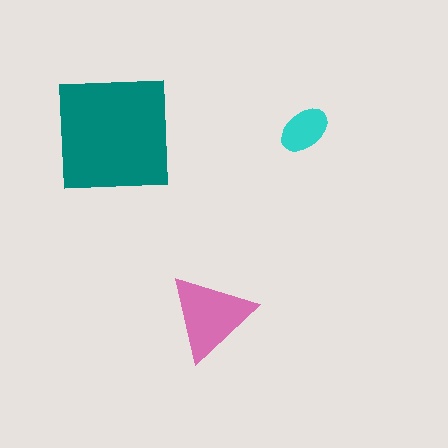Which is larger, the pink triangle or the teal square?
The teal square.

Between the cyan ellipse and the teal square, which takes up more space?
The teal square.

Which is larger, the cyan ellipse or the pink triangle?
The pink triangle.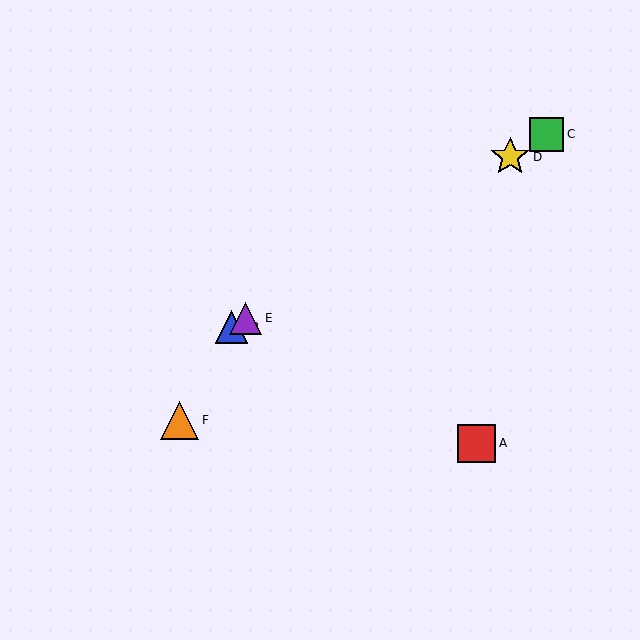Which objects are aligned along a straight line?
Objects B, C, D, E are aligned along a straight line.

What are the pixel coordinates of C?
Object C is at (547, 134).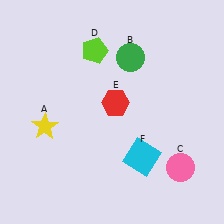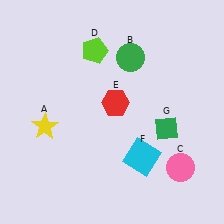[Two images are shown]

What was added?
A green diamond (G) was added in Image 2.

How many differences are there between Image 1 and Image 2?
There is 1 difference between the two images.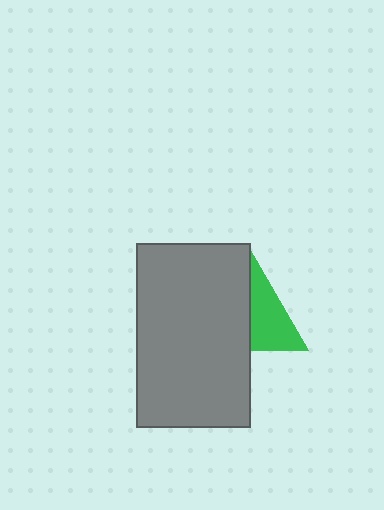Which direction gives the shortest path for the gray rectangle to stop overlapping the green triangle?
Moving left gives the shortest separation.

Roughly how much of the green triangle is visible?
About half of it is visible (roughly 47%).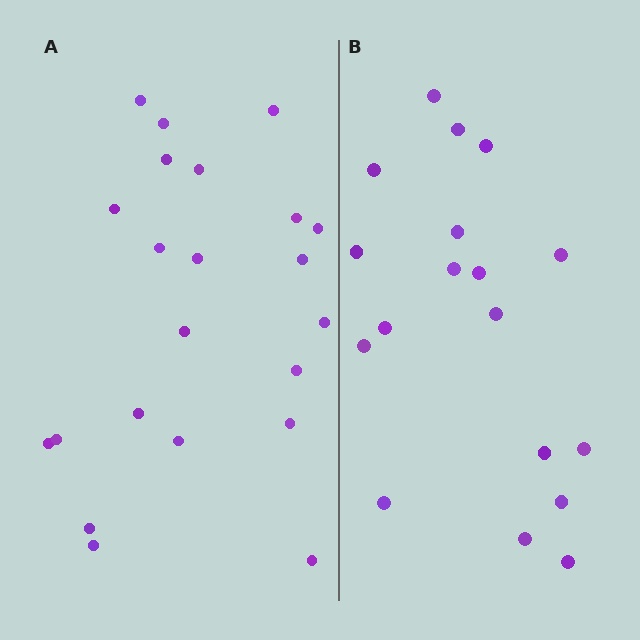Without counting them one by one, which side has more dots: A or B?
Region A (the left region) has more dots.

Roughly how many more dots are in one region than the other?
Region A has about 4 more dots than region B.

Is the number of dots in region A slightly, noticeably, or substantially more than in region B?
Region A has only slightly more — the two regions are fairly close. The ratio is roughly 1.2 to 1.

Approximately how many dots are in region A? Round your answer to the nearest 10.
About 20 dots. (The exact count is 22, which rounds to 20.)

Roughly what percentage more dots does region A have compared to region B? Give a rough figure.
About 20% more.